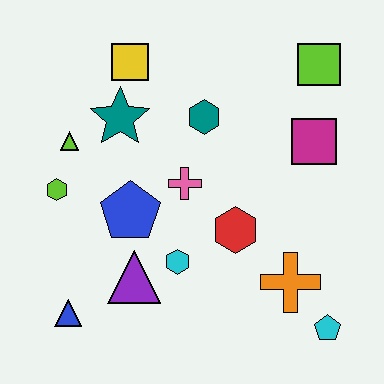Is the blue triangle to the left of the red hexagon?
Yes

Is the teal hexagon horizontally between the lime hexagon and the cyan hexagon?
No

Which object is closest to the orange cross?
The cyan pentagon is closest to the orange cross.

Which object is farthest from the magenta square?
The blue triangle is farthest from the magenta square.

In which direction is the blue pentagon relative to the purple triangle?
The blue pentagon is above the purple triangle.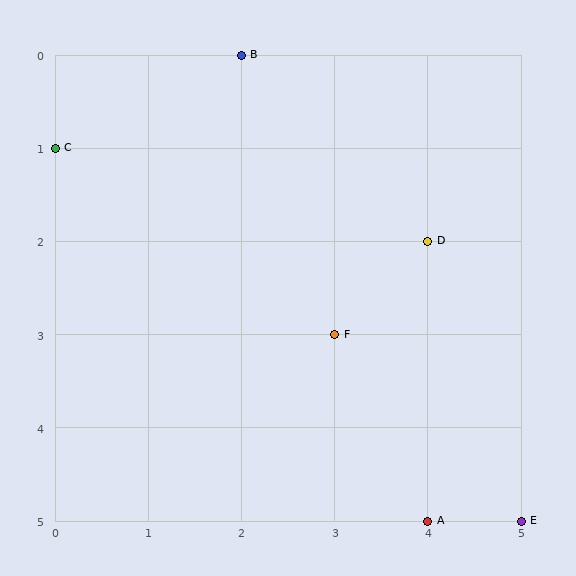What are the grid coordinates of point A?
Point A is at grid coordinates (4, 5).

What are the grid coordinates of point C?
Point C is at grid coordinates (0, 1).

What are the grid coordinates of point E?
Point E is at grid coordinates (5, 5).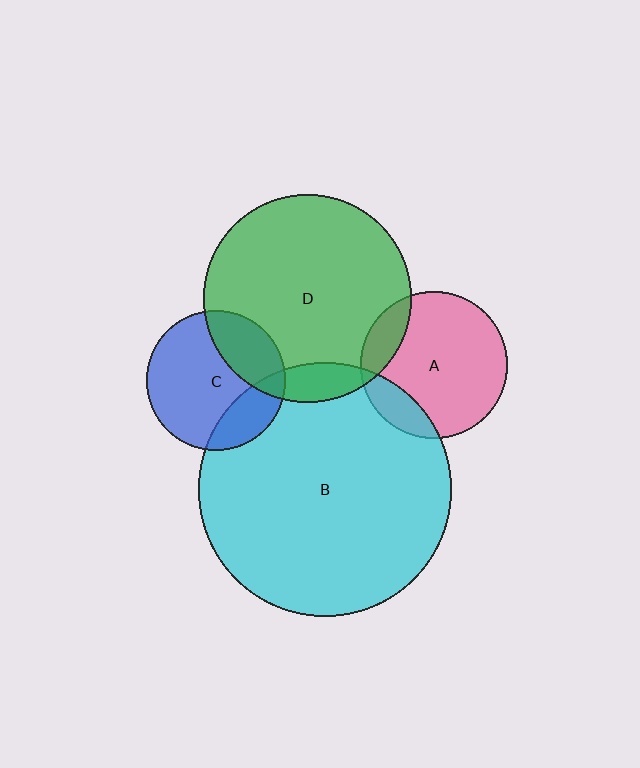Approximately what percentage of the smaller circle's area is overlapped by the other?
Approximately 15%.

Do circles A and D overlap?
Yes.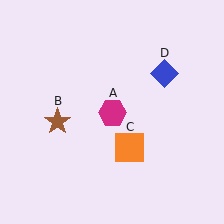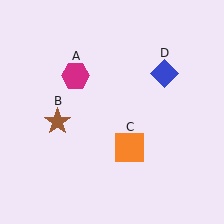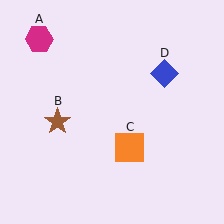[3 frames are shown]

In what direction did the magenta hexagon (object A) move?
The magenta hexagon (object A) moved up and to the left.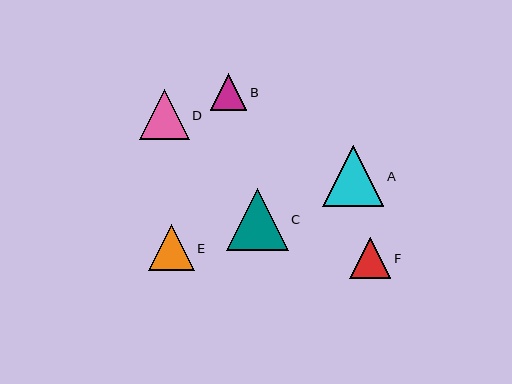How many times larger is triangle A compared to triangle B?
Triangle A is approximately 1.7 times the size of triangle B.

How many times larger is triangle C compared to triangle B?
Triangle C is approximately 1.7 times the size of triangle B.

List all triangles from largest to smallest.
From largest to smallest: C, A, D, E, F, B.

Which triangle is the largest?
Triangle C is the largest with a size of approximately 62 pixels.